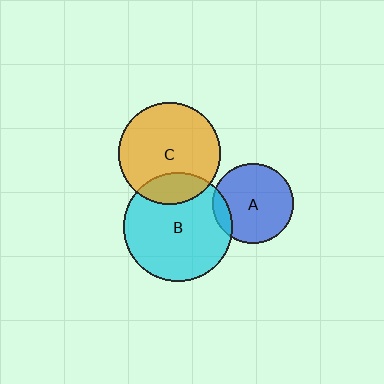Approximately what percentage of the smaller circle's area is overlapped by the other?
Approximately 10%.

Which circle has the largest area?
Circle B (cyan).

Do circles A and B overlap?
Yes.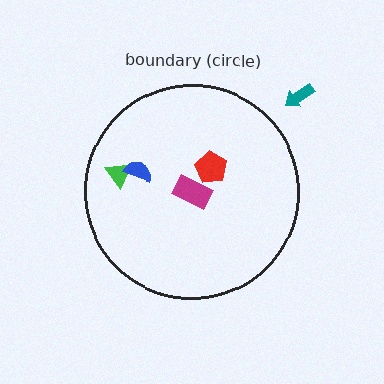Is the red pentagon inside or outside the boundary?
Inside.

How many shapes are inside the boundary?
4 inside, 1 outside.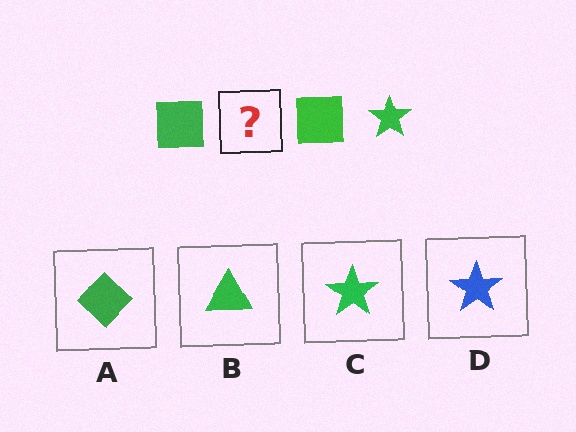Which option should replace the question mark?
Option C.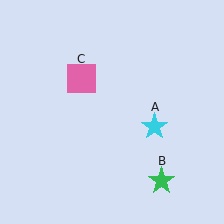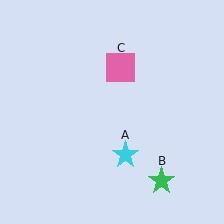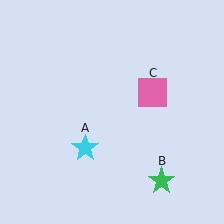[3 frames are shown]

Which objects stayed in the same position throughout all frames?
Green star (object B) remained stationary.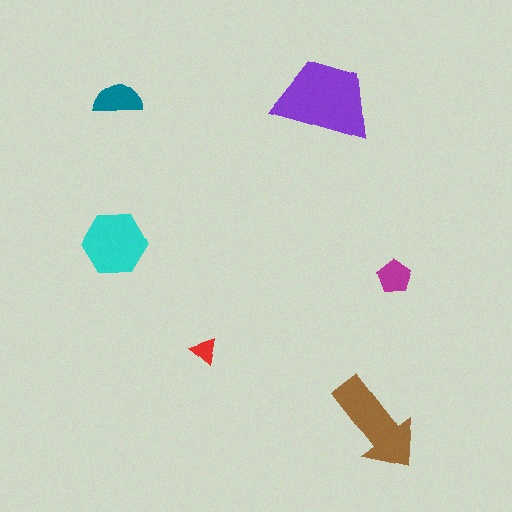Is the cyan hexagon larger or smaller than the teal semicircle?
Larger.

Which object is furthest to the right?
The magenta pentagon is rightmost.